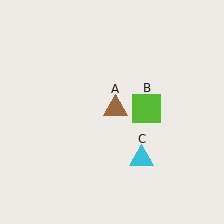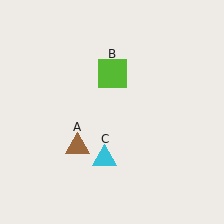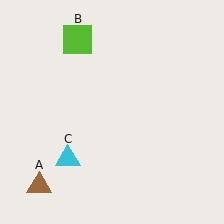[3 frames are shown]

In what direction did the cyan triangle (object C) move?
The cyan triangle (object C) moved left.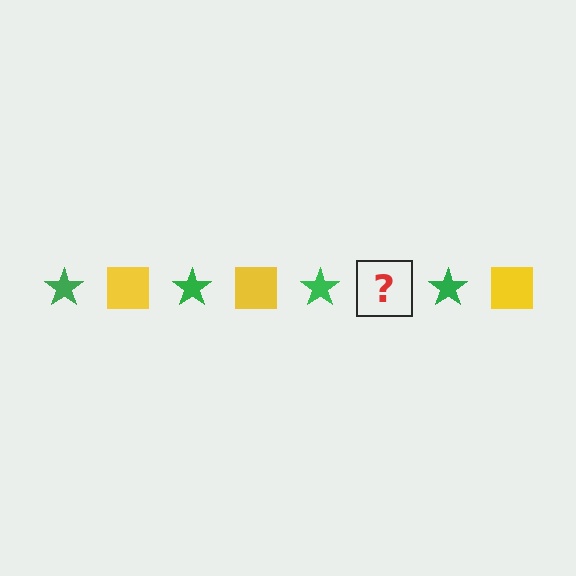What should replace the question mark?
The question mark should be replaced with a yellow square.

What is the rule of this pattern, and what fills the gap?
The rule is that the pattern alternates between green star and yellow square. The gap should be filled with a yellow square.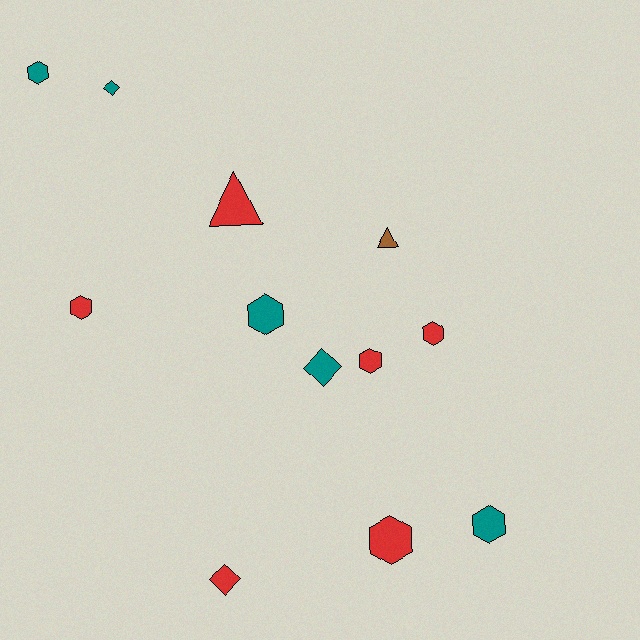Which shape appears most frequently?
Hexagon, with 7 objects.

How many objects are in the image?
There are 12 objects.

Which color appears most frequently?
Red, with 6 objects.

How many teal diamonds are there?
There are 2 teal diamonds.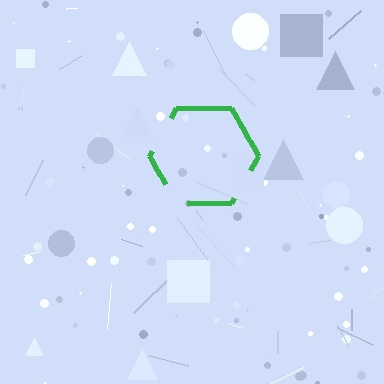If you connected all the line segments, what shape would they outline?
They would outline a hexagon.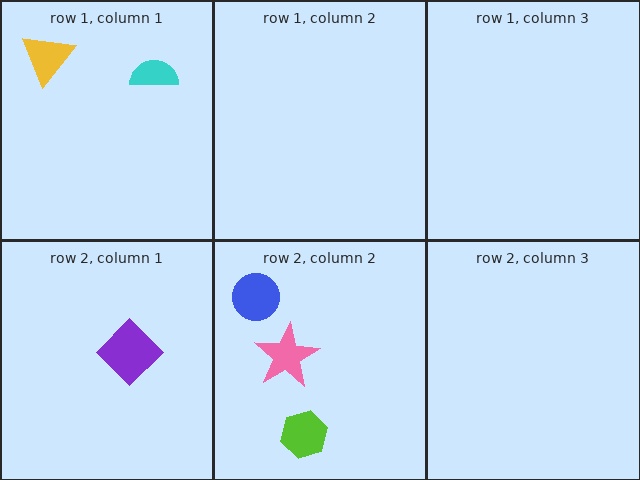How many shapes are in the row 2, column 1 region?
1.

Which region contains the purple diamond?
The row 2, column 1 region.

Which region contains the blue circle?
The row 2, column 2 region.